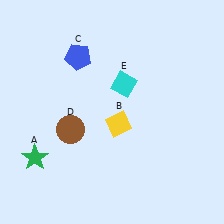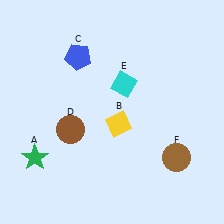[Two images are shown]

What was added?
A brown circle (F) was added in Image 2.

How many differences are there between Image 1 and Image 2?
There is 1 difference between the two images.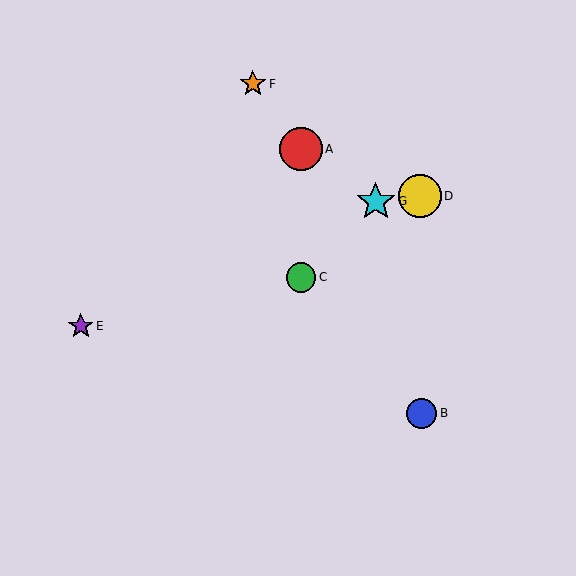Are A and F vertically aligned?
No, A is at x≈301 and F is at x≈253.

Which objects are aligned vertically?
Objects A, C are aligned vertically.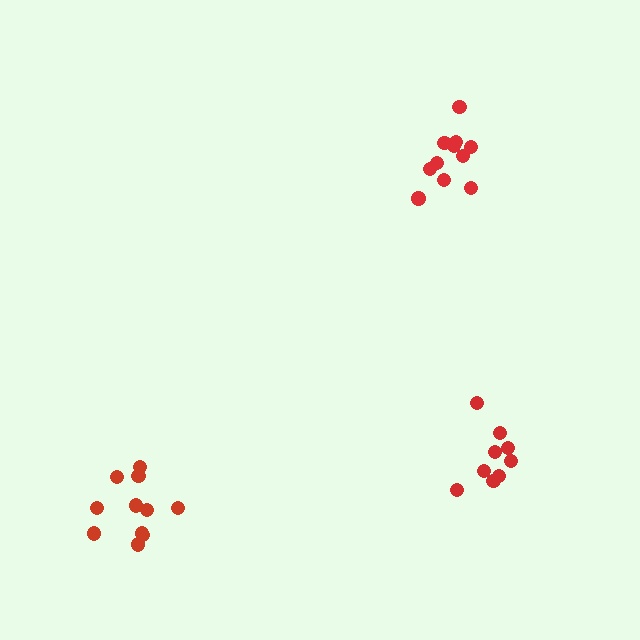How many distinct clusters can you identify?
There are 3 distinct clusters.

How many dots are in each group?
Group 1: 11 dots, Group 2: 11 dots, Group 3: 9 dots (31 total).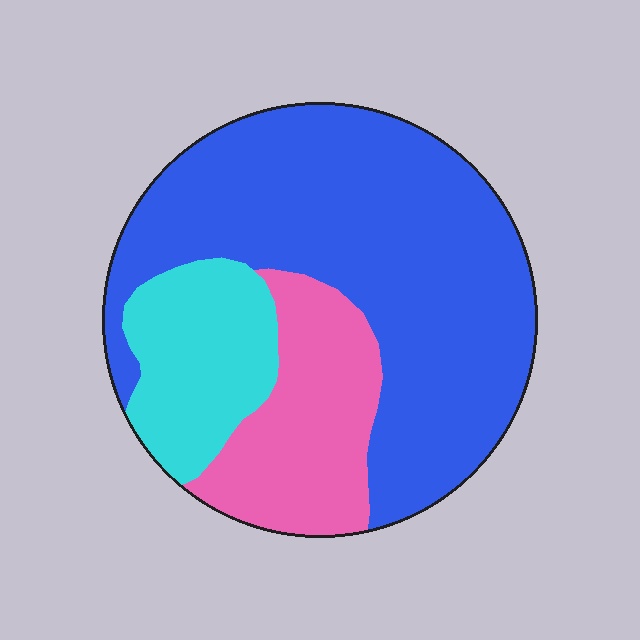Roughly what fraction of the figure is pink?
Pink covers roughly 20% of the figure.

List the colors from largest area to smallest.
From largest to smallest: blue, pink, cyan.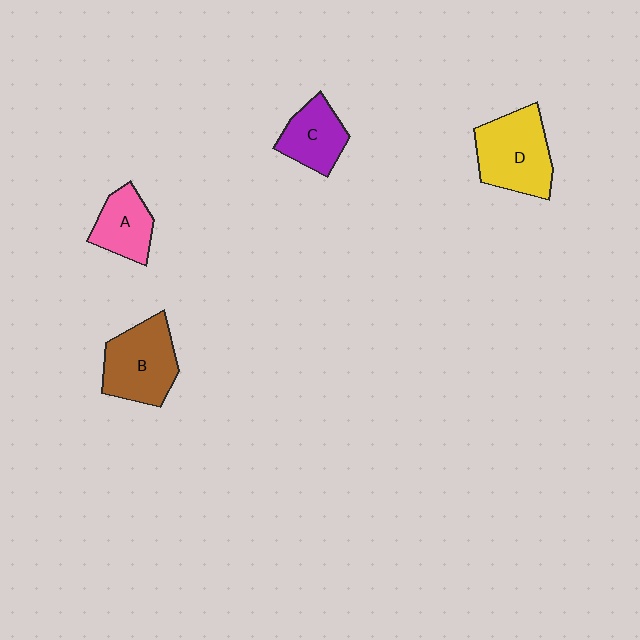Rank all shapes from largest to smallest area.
From largest to smallest: D (yellow), B (brown), C (purple), A (pink).